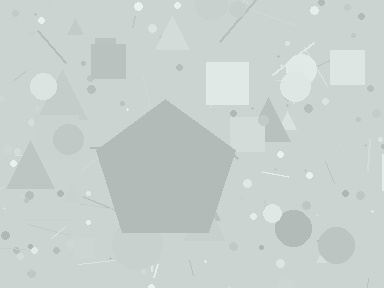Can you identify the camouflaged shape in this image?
The camouflaged shape is a pentagon.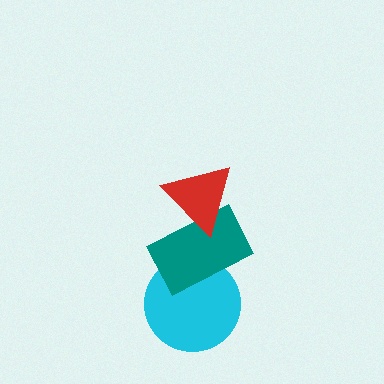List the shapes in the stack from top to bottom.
From top to bottom: the red triangle, the teal rectangle, the cyan circle.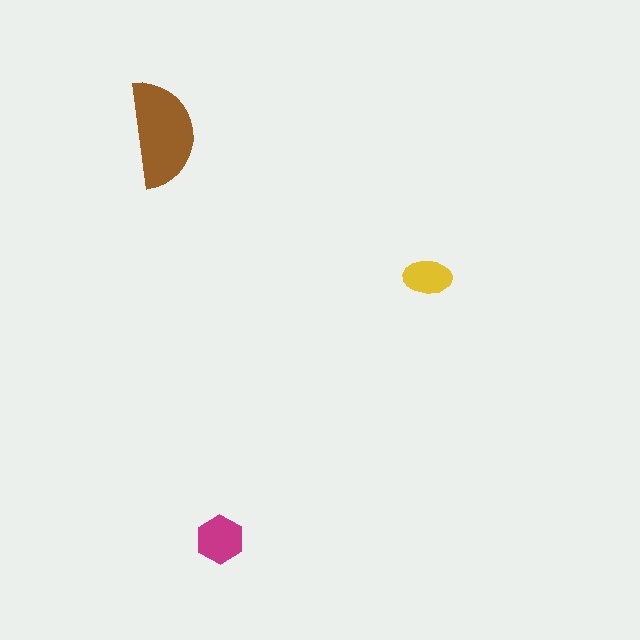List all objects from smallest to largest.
The yellow ellipse, the magenta hexagon, the brown semicircle.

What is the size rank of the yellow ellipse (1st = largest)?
3rd.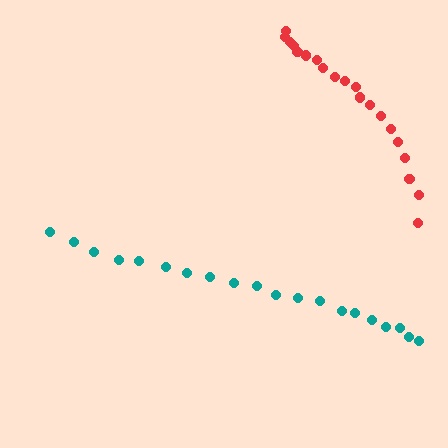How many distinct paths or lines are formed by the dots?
There are 2 distinct paths.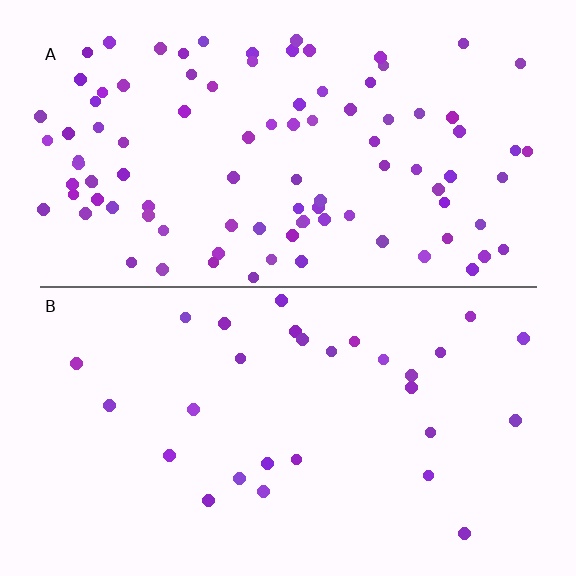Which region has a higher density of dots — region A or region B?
A (the top).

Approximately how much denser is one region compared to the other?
Approximately 3.3× — region A over region B.